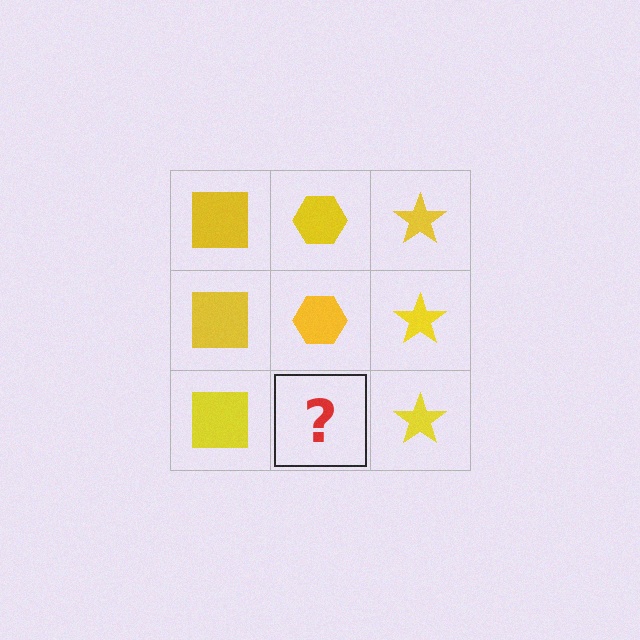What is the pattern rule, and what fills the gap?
The rule is that each column has a consistent shape. The gap should be filled with a yellow hexagon.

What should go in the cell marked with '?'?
The missing cell should contain a yellow hexagon.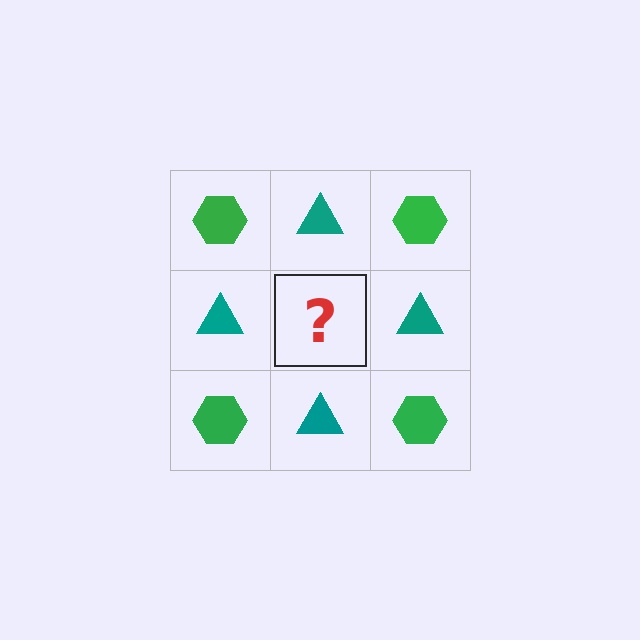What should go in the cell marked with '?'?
The missing cell should contain a green hexagon.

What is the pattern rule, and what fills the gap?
The rule is that it alternates green hexagon and teal triangle in a checkerboard pattern. The gap should be filled with a green hexagon.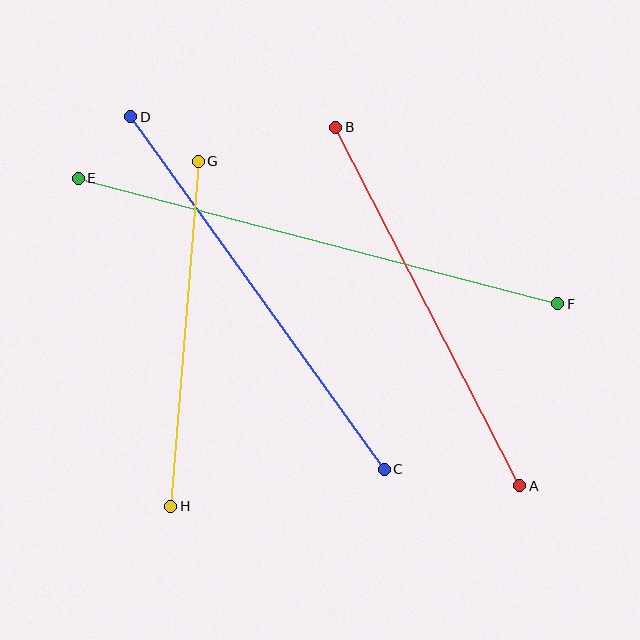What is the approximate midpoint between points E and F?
The midpoint is at approximately (318, 241) pixels.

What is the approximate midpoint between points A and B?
The midpoint is at approximately (428, 307) pixels.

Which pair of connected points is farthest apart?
Points E and F are farthest apart.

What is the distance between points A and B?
The distance is approximately 403 pixels.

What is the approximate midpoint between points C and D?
The midpoint is at approximately (257, 293) pixels.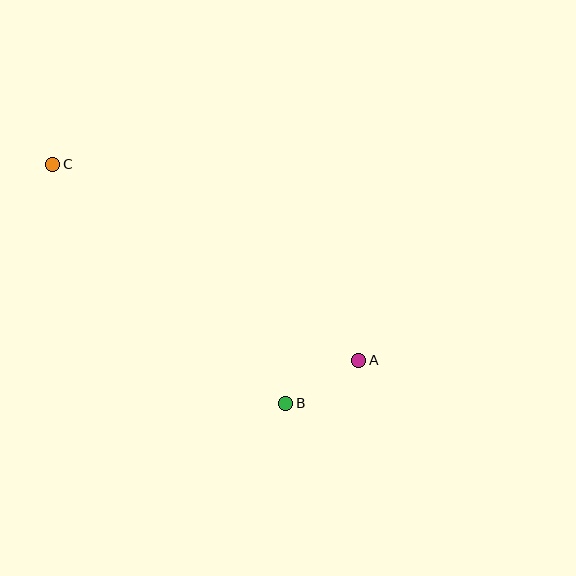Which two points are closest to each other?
Points A and B are closest to each other.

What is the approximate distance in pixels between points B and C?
The distance between B and C is approximately 333 pixels.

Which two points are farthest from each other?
Points A and C are farthest from each other.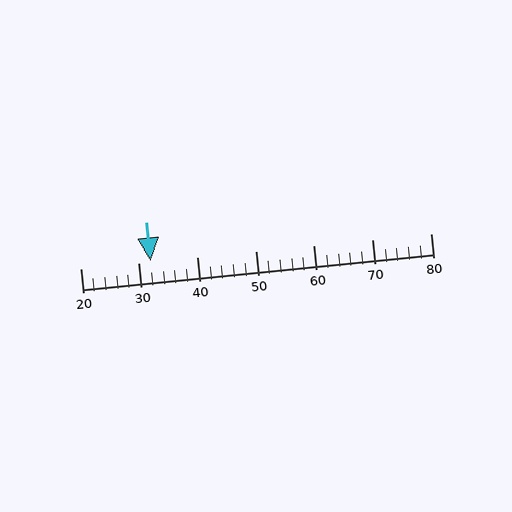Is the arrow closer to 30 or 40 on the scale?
The arrow is closer to 30.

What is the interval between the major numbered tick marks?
The major tick marks are spaced 10 units apart.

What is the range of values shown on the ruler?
The ruler shows values from 20 to 80.